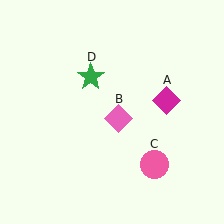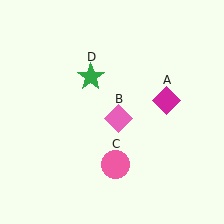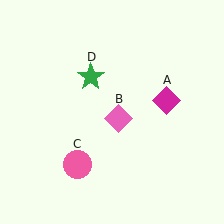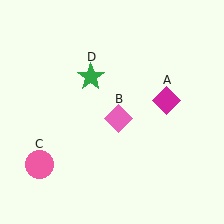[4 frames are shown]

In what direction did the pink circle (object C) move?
The pink circle (object C) moved left.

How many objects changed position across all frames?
1 object changed position: pink circle (object C).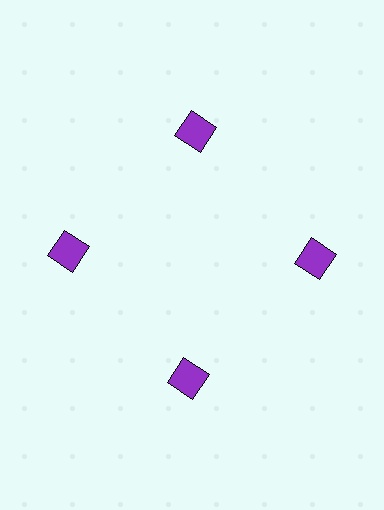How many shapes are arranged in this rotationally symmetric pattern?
There are 4 shapes, arranged in 4 groups of 1.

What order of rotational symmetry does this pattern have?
This pattern has 4-fold rotational symmetry.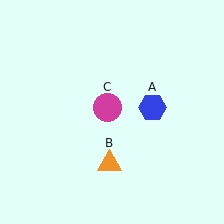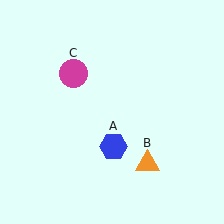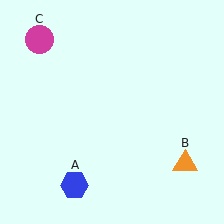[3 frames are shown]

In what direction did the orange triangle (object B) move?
The orange triangle (object B) moved right.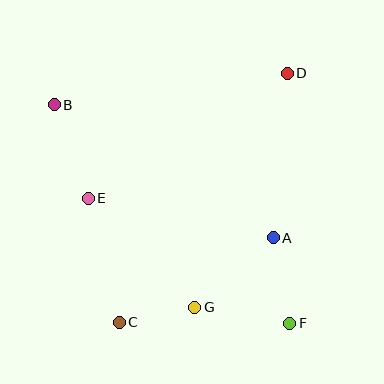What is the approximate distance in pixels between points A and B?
The distance between A and B is approximately 256 pixels.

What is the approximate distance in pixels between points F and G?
The distance between F and G is approximately 96 pixels.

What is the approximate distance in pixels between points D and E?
The distance between D and E is approximately 235 pixels.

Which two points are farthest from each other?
Points B and F are farthest from each other.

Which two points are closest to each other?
Points C and G are closest to each other.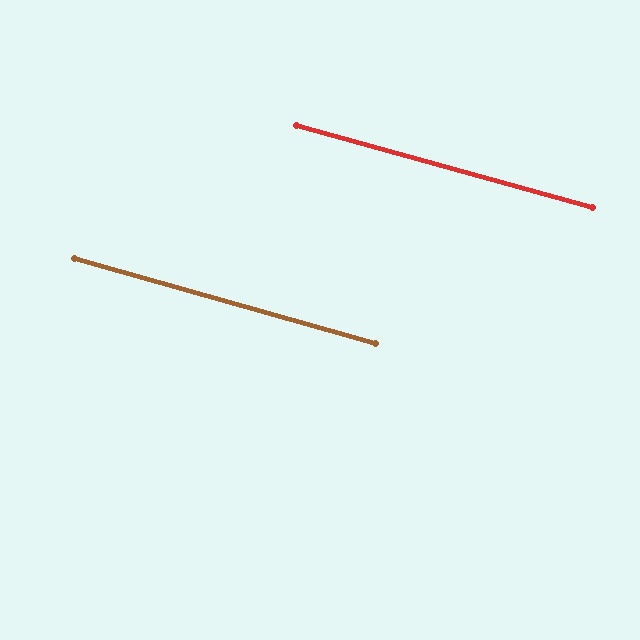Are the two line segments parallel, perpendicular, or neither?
Parallel — their directions differ by only 0.4°.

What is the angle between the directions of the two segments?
Approximately 0 degrees.